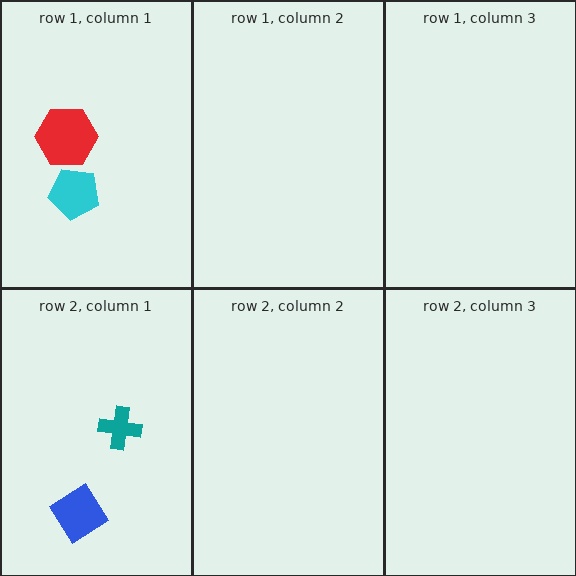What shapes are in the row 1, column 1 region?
The red hexagon, the cyan pentagon.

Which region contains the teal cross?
The row 2, column 1 region.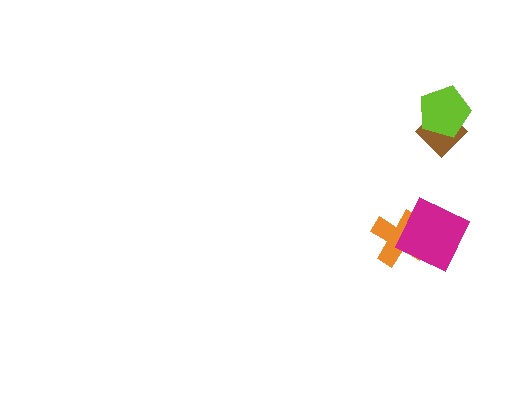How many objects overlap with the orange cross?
1 object overlaps with the orange cross.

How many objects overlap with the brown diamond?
1 object overlaps with the brown diamond.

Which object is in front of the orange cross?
The magenta diamond is in front of the orange cross.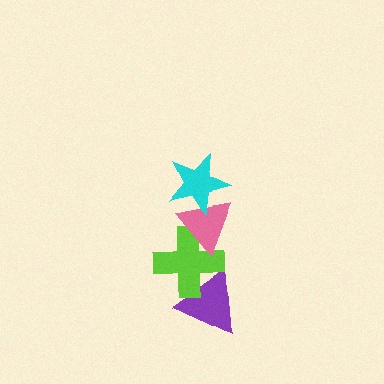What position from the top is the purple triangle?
The purple triangle is 4th from the top.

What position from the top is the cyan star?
The cyan star is 1st from the top.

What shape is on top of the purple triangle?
The lime cross is on top of the purple triangle.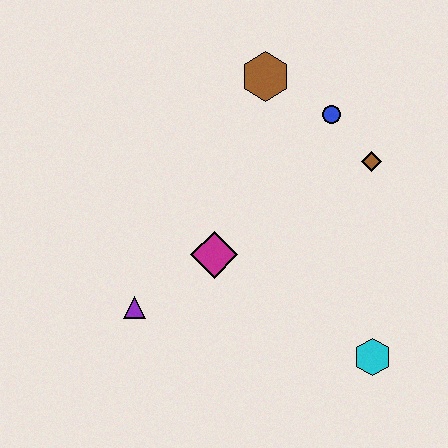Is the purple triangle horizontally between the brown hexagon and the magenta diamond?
No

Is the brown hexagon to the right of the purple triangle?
Yes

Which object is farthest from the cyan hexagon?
The brown hexagon is farthest from the cyan hexagon.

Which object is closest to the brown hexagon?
The blue circle is closest to the brown hexagon.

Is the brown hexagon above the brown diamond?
Yes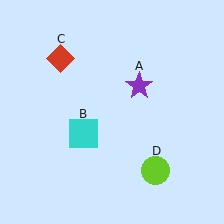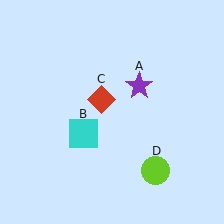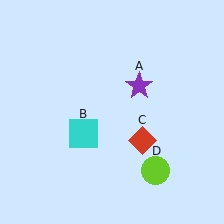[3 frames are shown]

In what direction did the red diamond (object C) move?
The red diamond (object C) moved down and to the right.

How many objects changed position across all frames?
1 object changed position: red diamond (object C).